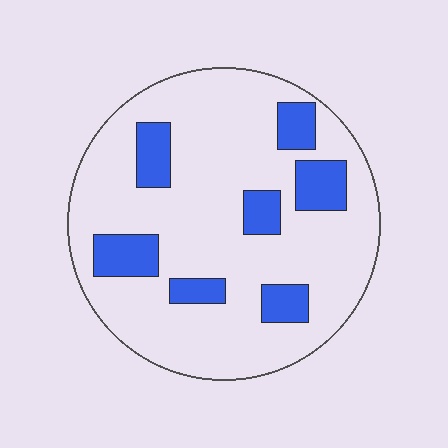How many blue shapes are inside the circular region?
7.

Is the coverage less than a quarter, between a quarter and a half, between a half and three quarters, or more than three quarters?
Less than a quarter.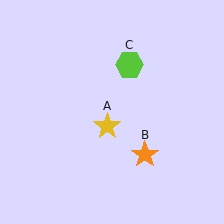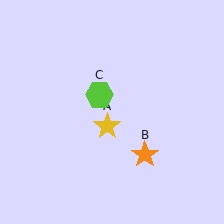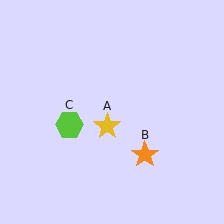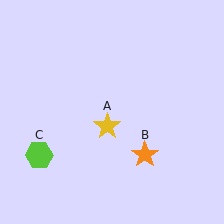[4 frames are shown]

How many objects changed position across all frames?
1 object changed position: lime hexagon (object C).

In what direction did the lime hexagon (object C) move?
The lime hexagon (object C) moved down and to the left.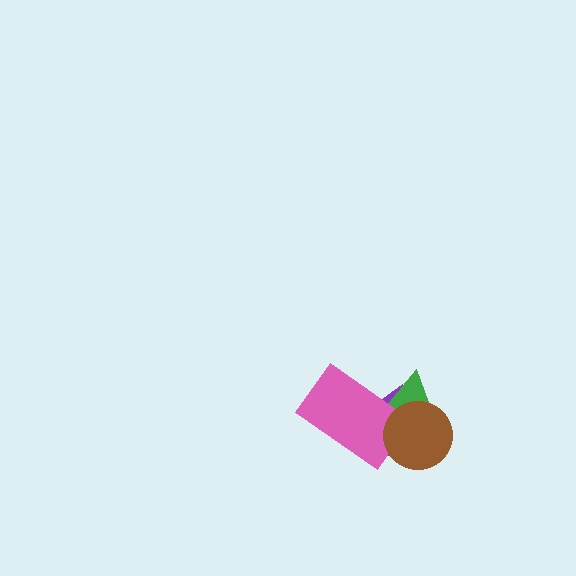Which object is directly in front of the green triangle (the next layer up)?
The pink rectangle is directly in front of the green triangle.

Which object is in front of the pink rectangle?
The brown circle is in front of the pink rectangle.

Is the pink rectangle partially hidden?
Yes, it is partially covered by another shape.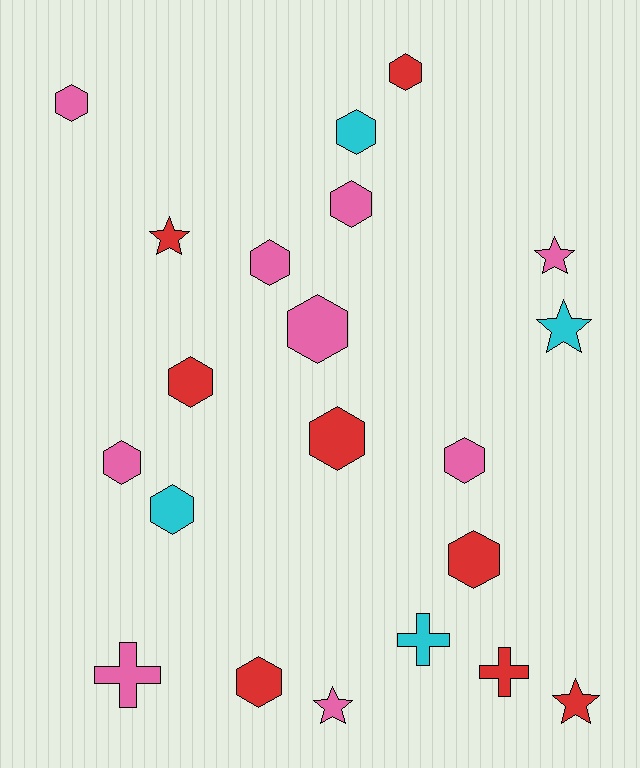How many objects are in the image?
There are 21 objects.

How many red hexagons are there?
There are 5 red hexagons.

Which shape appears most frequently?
Hexagon, with 13 objects.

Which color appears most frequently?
Pink, with 9 objects.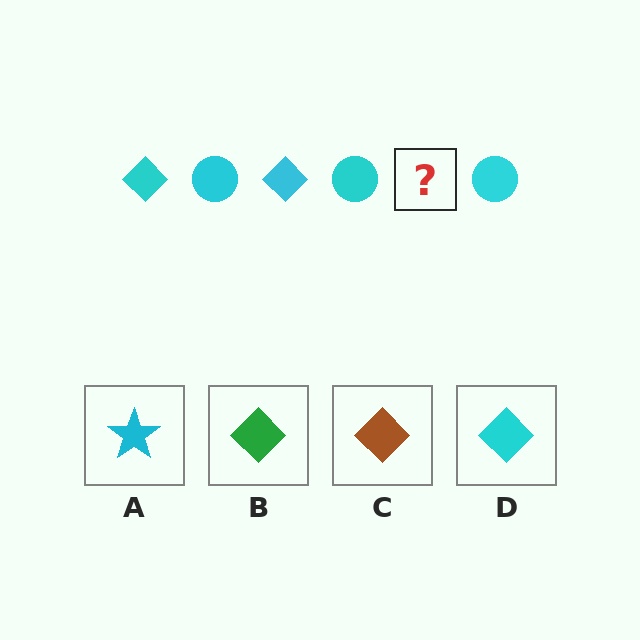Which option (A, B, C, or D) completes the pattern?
D.